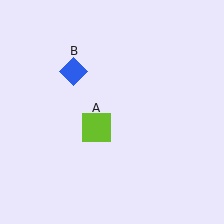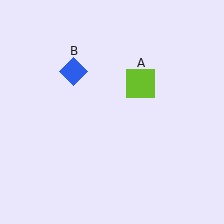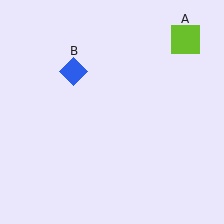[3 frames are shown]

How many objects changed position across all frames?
1 object changed position: lime square (object A).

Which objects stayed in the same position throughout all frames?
Blue diamond (object B) remained stationary.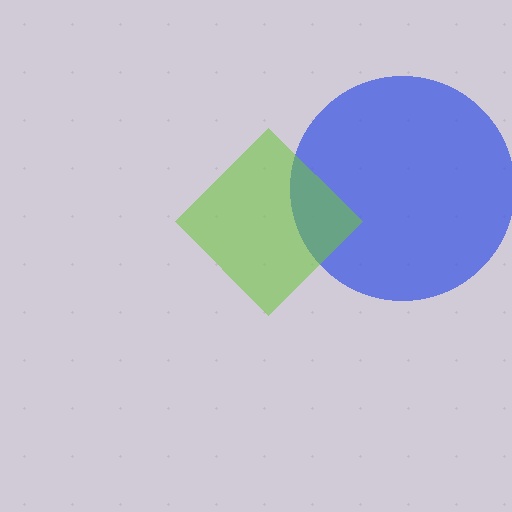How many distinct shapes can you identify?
There are 2 distinct shapes: a blue circle, a lime diamond.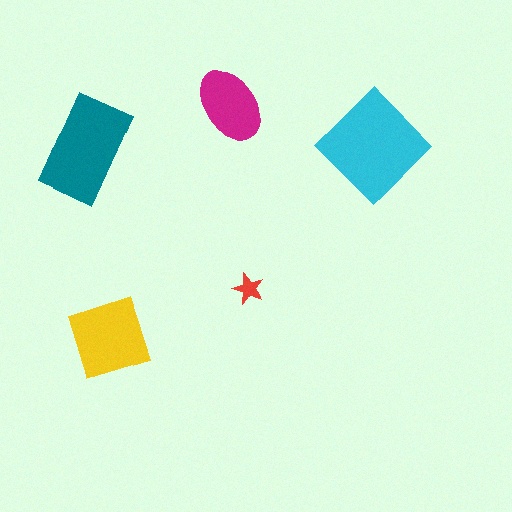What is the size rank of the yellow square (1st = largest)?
3rd.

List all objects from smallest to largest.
The red star, the magenta ellipse, the yellow square, the teal rectangle, the cyan diamond.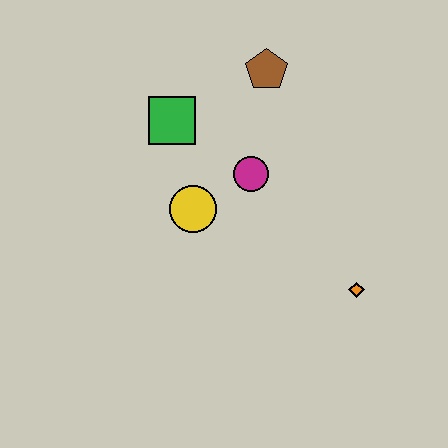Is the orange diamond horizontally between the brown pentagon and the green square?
No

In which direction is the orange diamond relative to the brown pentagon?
The orange diamond is below the brown pentagon.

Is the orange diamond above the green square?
No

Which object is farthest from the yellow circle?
The orange diamond is farthest from the yellow circle.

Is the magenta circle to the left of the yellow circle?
No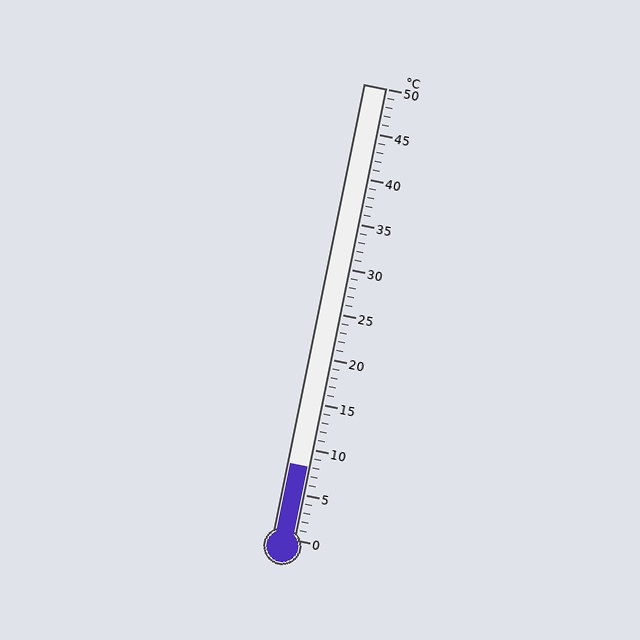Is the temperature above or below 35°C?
The temperature is below 35°C.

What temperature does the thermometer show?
The thermometer shows approximately 8°C.